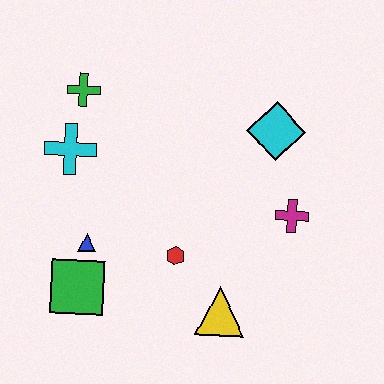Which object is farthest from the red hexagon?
The green cross is farthest from the red hexagon.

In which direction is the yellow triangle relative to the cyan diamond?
The yellow triangle is below the cyan diamond.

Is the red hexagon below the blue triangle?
Yes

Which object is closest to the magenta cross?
The cyan diamond is closest to the magenta cross.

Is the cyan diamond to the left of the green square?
No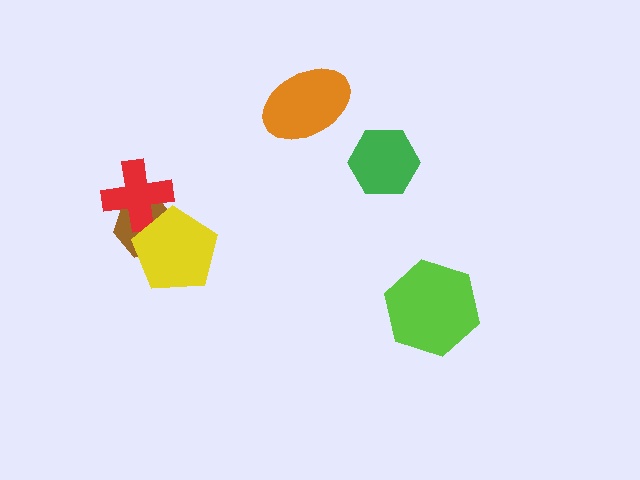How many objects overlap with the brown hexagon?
2 objects overlap with the brown hexagon.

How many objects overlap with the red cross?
2 objects overlap with the red cross.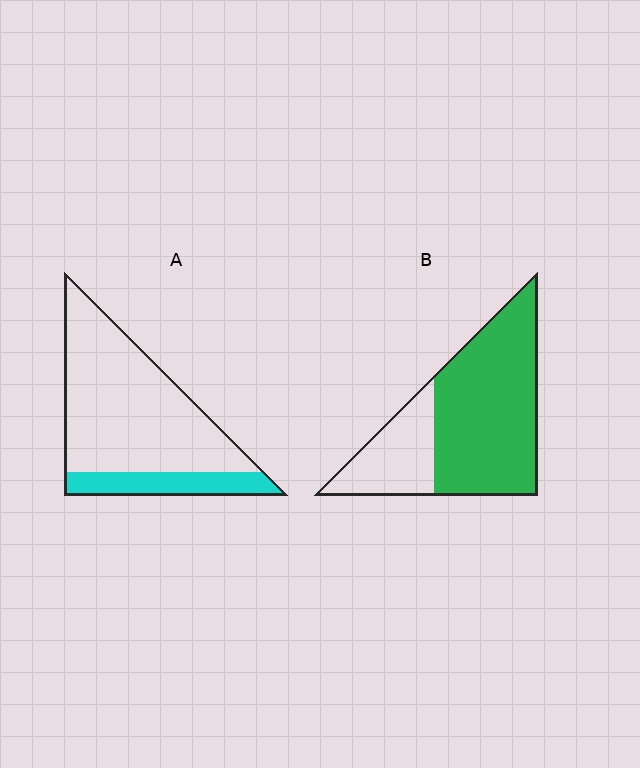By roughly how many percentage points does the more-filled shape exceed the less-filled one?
By roughly 50 percentage points (B over A).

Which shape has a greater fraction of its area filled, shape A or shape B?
Shape B.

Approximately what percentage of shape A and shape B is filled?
A is approximately 20% and B is approximately 70%.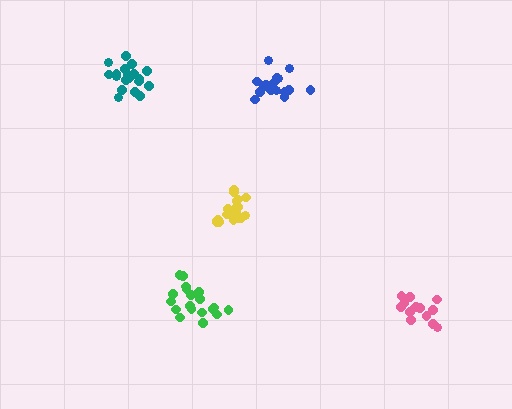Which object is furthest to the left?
The teal cluster is leftmost.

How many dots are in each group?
Group 1: 19 dots, Group 2: 15 dots, Group 3: 19 dots, Group 4: 19 dots, Group 5: 18 dots (90 total).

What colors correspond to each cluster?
The clusters are colored: green, pink, yellow, teal, blue.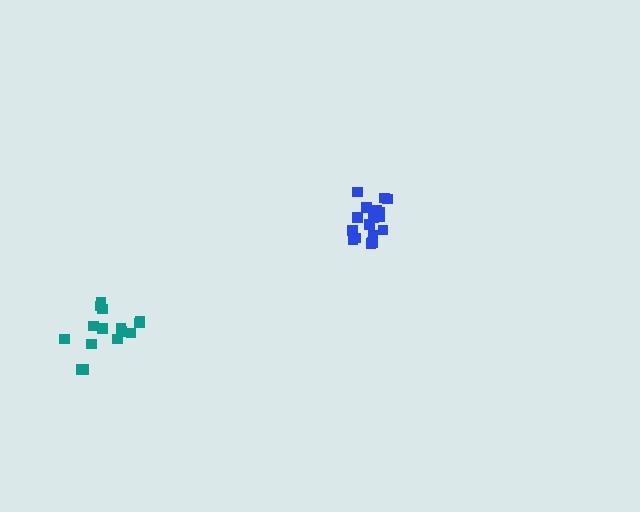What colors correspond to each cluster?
The clusters are colored: teal, blue.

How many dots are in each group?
Group 1: 15 dots, Group 2: 17 dots (32 total).